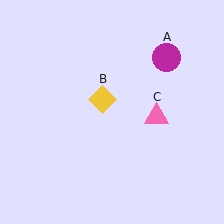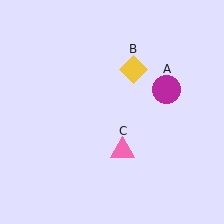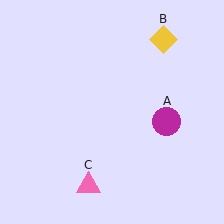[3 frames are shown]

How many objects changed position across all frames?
3 objects changed position: magenta circle (object A), yellow diamond (object B), pink triangle (object C).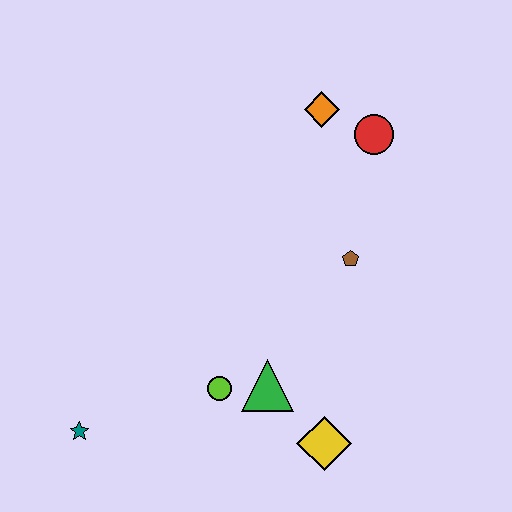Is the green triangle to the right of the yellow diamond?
No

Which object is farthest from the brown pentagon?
The teal star is farthest from the brown pentagon.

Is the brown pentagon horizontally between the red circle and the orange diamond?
Yes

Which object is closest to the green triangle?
The lime circle is closest to the green triangle.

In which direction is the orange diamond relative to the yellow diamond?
The orange diamond is above the yellow diamond.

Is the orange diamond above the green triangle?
Yes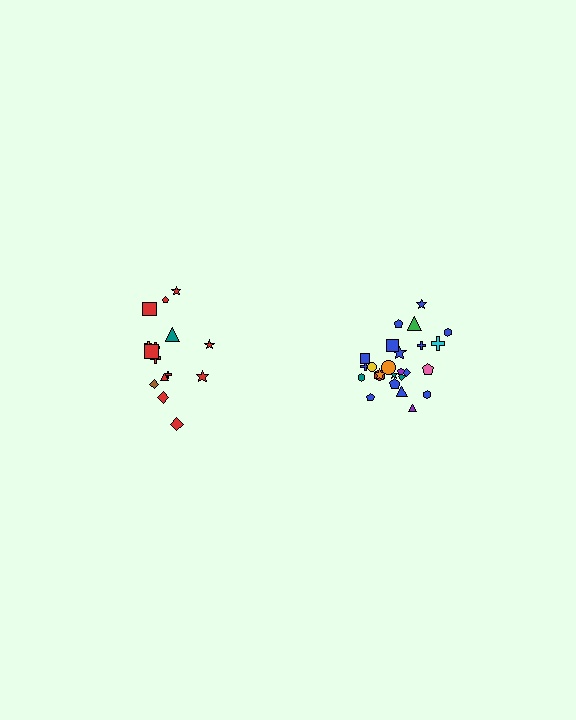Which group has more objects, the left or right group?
The right group.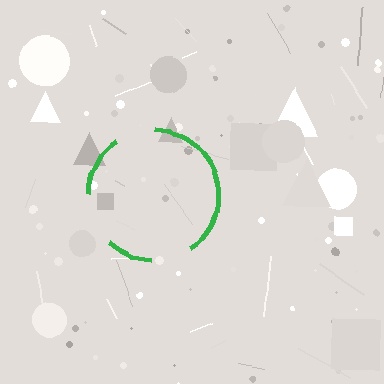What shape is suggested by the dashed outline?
The dashed outline suggests a circle.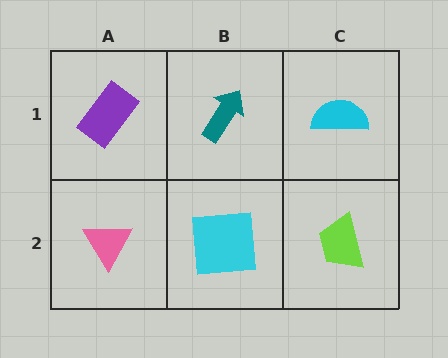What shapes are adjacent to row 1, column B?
A cyan square (row 2, column B), a purple rectangle (row 1, column A), a cyan semicircle (row 1, column C).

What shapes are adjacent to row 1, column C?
A lime trapezoid (row 2, column C), a teal arrow (row 1, column B).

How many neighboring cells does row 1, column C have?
2.